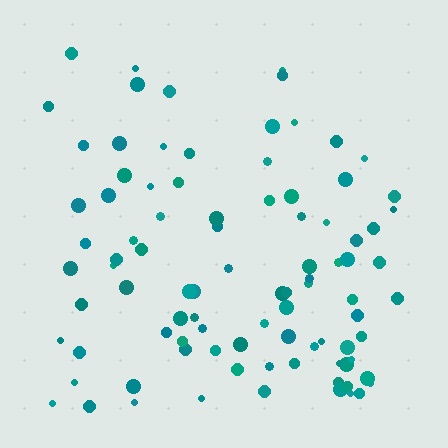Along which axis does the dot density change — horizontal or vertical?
Vertical.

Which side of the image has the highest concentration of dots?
The bottom.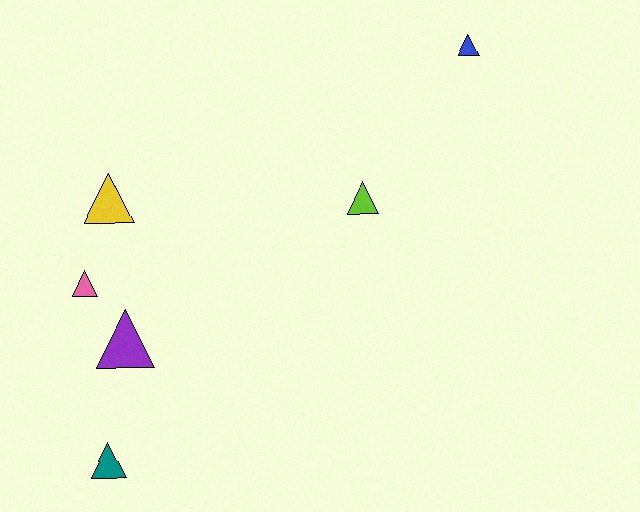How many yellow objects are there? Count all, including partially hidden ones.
There is 1 yellow object.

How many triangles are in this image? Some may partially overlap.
There are 6 triangles.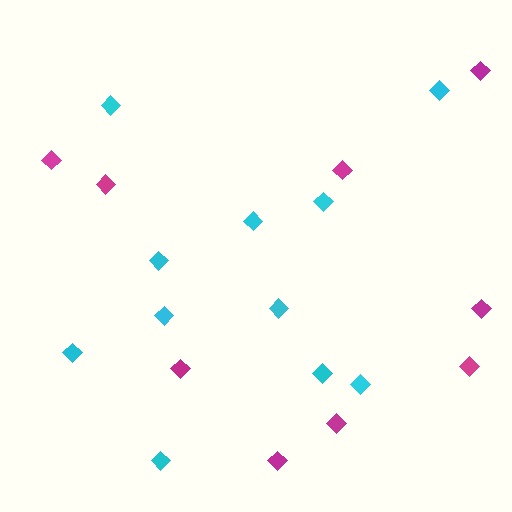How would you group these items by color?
There are 2 groups: one group of cyan diamonds (11) and one group of magenta diamonds (9).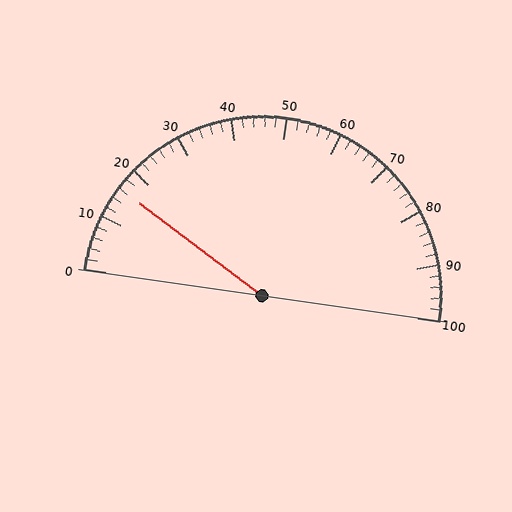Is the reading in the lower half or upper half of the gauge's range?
The reading is in the lower half of the range (0 to 100).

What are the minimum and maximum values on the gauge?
The gauge ranges from 0 to 100.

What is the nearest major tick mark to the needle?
The nearest major tick mark is 20.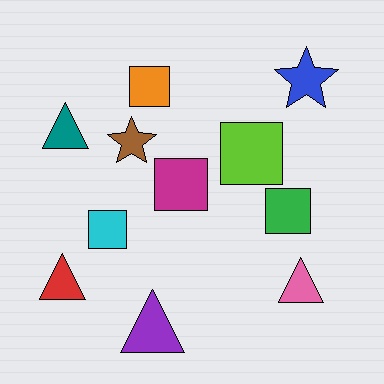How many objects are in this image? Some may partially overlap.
There are 11 objects.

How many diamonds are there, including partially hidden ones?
There are no diamonds.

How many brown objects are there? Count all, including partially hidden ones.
There is 1 brown object.